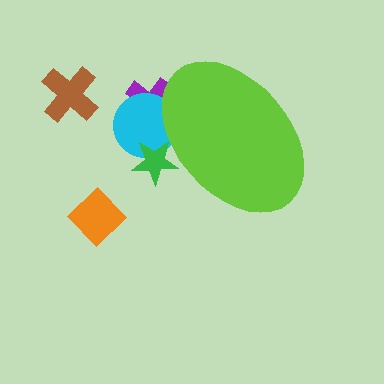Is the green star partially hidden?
Yes, the green star is partially hidden behind the lime ellipse.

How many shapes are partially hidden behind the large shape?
3 shapes are partially hidden.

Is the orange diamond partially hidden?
No, the orange diamond is fully visible.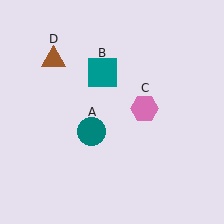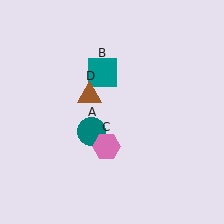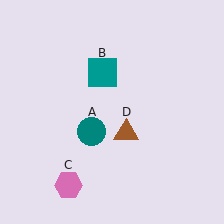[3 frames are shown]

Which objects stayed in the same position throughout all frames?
Teal circle (object A) and teal square (object B) remained stationary.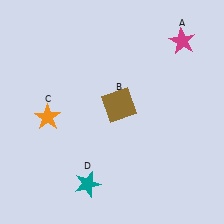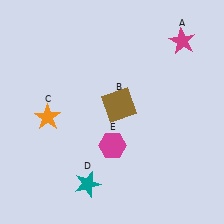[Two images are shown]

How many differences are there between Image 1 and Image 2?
There is 1 difference between the two images.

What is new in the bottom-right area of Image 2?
A magenta hexagon (E) was added in the bottom-right area of Image 2.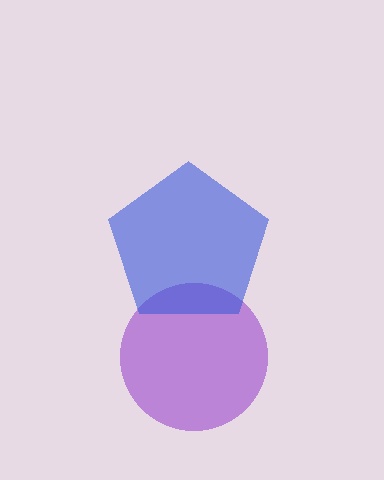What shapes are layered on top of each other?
The layered shapes are: a purple circle, a blue pentagon.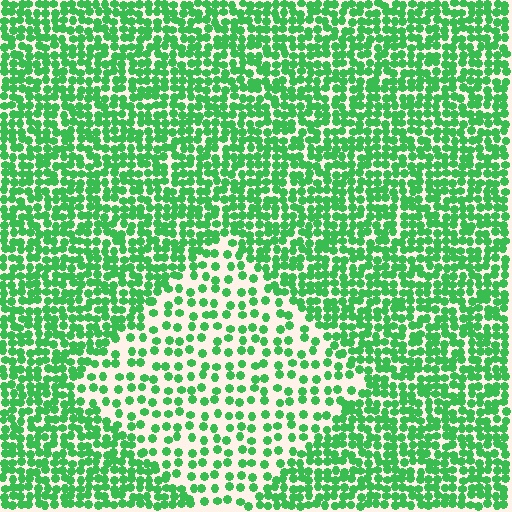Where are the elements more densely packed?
The elements are more densely packed outside the diamond boundary.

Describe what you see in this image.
The image contains small green elements arranged at two different densities. A diamond-shaped region is visible where the elements are less densely packed than the surrounding area.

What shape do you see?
I see a diamond.